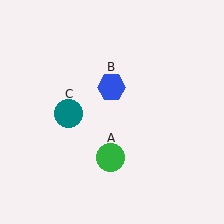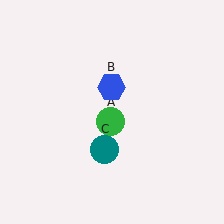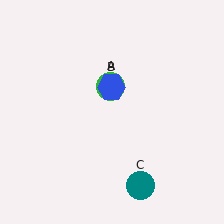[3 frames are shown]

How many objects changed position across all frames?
2 objects changed position: green circle (object A), teal circle (object C).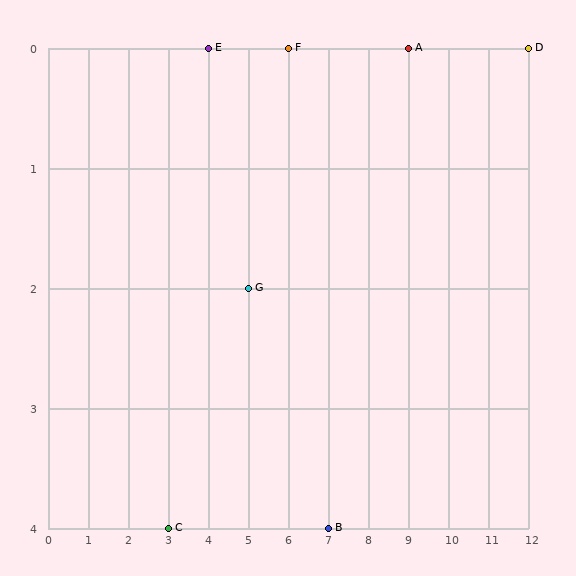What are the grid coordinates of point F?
Point F is at grid coordinates (6, 0).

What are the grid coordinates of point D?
Point D is at grid coordinates (12, 0).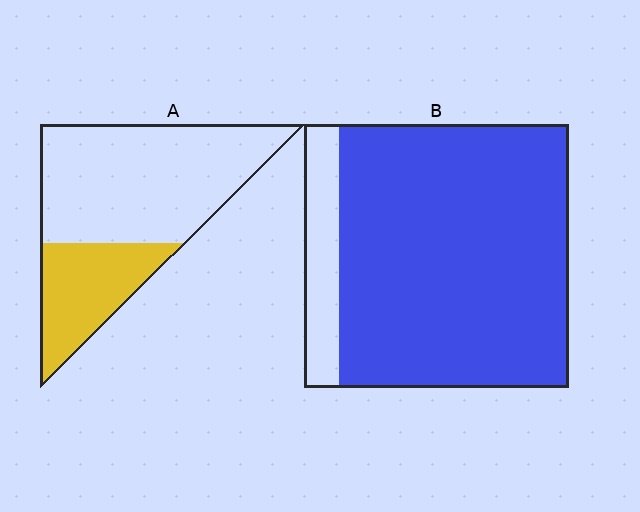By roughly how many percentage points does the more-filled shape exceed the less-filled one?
By roughly 55 percentage points (B over A).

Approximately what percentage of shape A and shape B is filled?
A is approximately 30% and B is approximately 85%.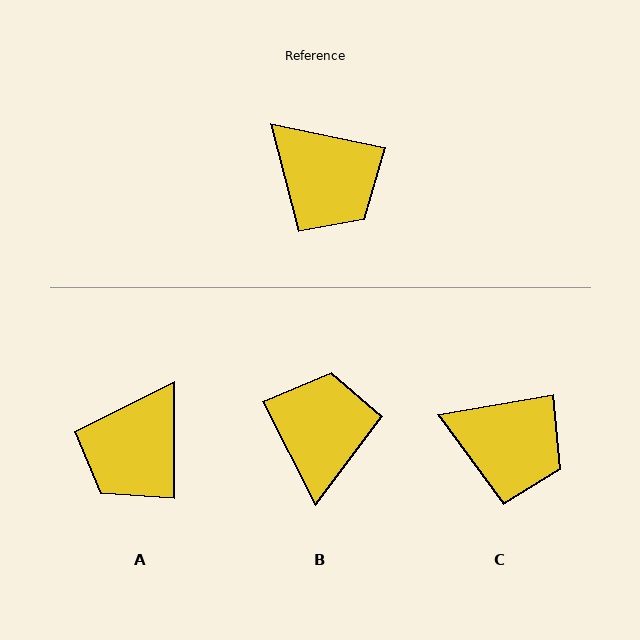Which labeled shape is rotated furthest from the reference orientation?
B, about 129 degrees away.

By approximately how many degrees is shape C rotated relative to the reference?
Approximately 21 degrees counter-clockwise.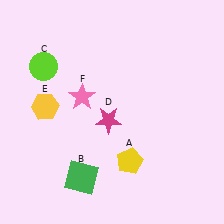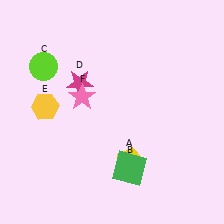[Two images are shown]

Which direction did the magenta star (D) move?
The magenta star (D) moved up.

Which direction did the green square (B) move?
The green square (B) moved right.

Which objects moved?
The objects that moved are: the green square (B), the magenta star (D).